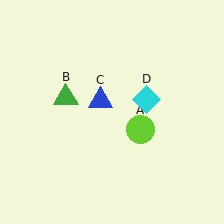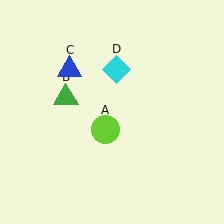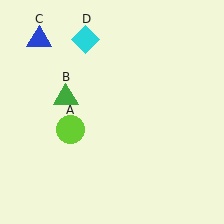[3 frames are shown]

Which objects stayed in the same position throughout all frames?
Green triangle (object B) remained stationary.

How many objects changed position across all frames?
3 objects changed position: lime circle (object A), blue triangle (object C), cyan diamond (object D).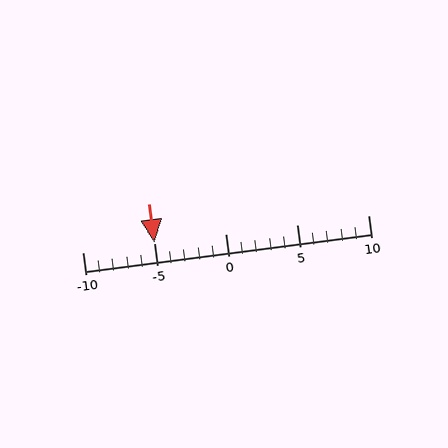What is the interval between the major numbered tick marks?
The major tick marks are spaced 5 units apart.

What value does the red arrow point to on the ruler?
The red arrow points to approximately -5.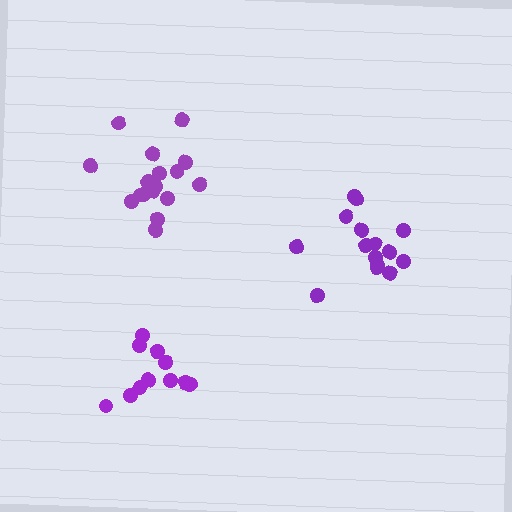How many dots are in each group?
Group 1: 15 dots, Group 2: 17 dots, Group 3: 11 dots (43 total).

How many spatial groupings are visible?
There are 3 spatial groupings.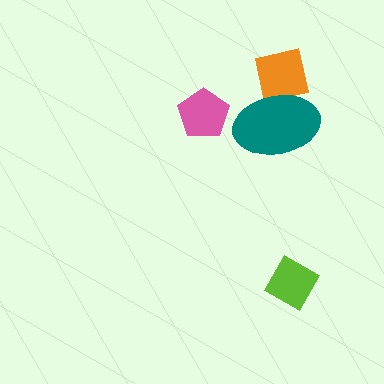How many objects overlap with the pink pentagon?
0 objects overlap with the pink pentagon.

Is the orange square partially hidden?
Yes, it is partially covered by another shape.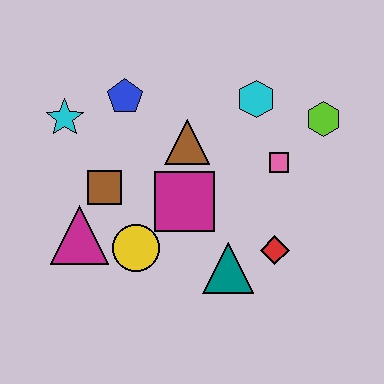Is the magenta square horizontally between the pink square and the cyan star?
Yes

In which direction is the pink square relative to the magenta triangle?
The pink square is to the right of the magenta triangle.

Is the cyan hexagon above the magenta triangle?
Yes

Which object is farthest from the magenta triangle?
The lime hexagon is farthest from the magenta triangle.